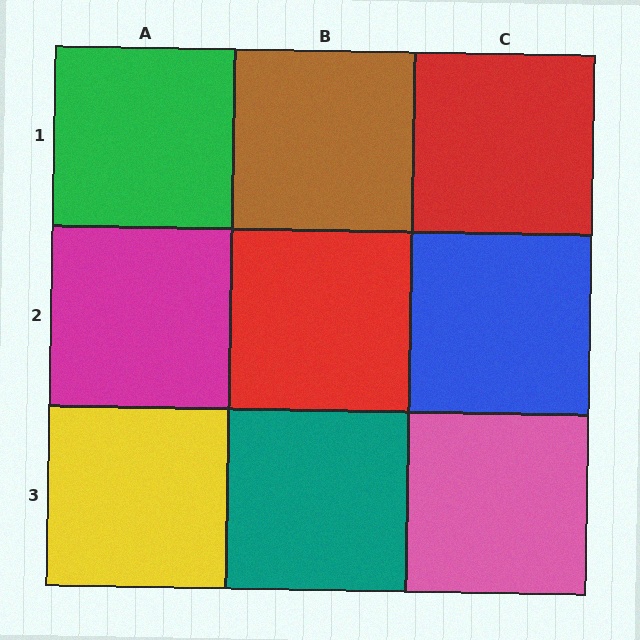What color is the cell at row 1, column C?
Red.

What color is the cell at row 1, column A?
Green.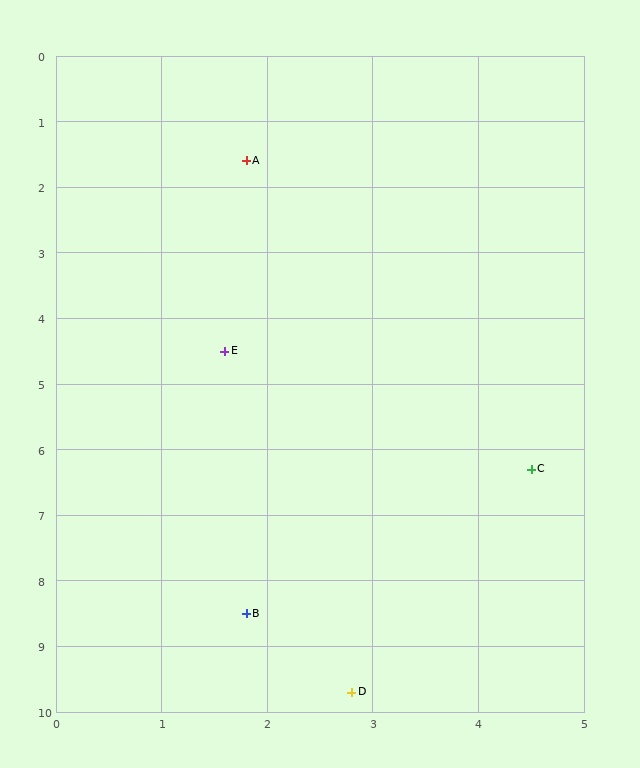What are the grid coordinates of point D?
Point D is at approximately (2.8, 9.7).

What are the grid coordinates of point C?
Point C is at approximately (4.5, 6.3).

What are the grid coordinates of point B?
Point B is at approximately (1.8, 8.5).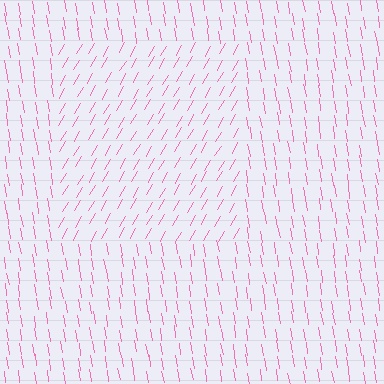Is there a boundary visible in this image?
Yes, there is a texture boundary formed by a change in line orientation.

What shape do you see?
I see a rectangle.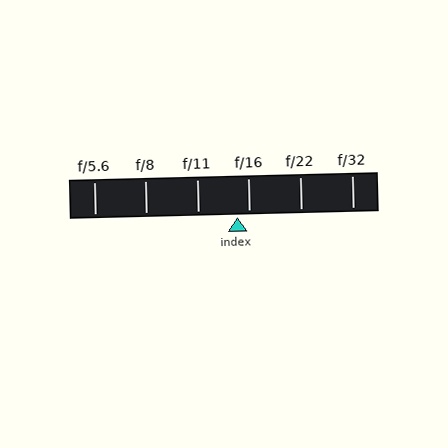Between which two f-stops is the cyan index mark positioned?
The index mark is between f/11 and f/16.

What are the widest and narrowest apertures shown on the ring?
The widest aperture shown is f/5.6 and the narrowest is f/32.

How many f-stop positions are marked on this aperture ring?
There are 6 f-stop positions marked.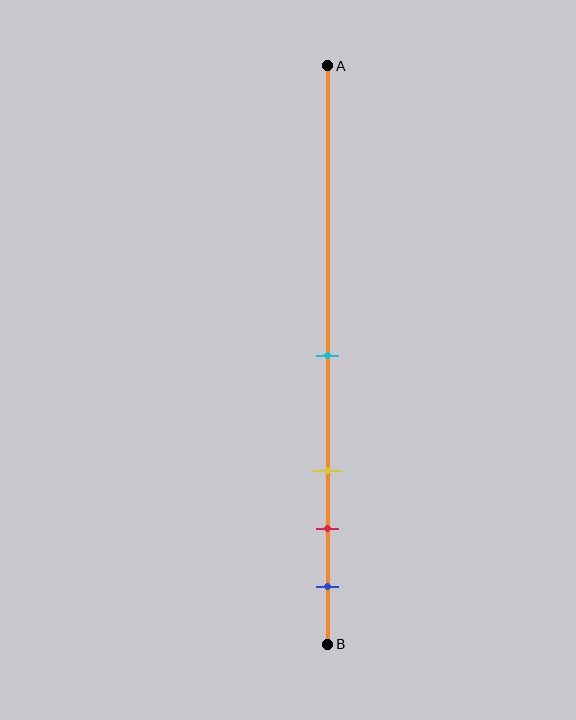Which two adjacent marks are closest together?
The red and blue marks are the closest adjacent pair.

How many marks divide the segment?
There are 4 marks dividing the segment.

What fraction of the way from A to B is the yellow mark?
The yellow mark is approximately 70% (0.7) of the way from A to B.